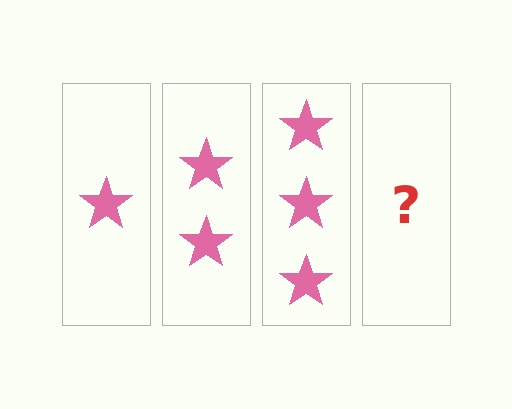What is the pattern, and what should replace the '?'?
The pattern is that each step adds one more star. The '?' should be 4 stars.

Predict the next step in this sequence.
The next step is 4 stars.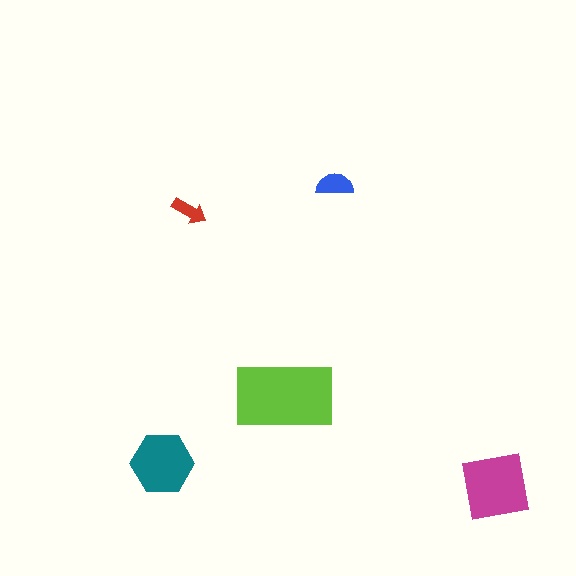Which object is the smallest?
The red arrow.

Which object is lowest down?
The magenta square is bottommost.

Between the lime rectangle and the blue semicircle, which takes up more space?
The lime rectangle.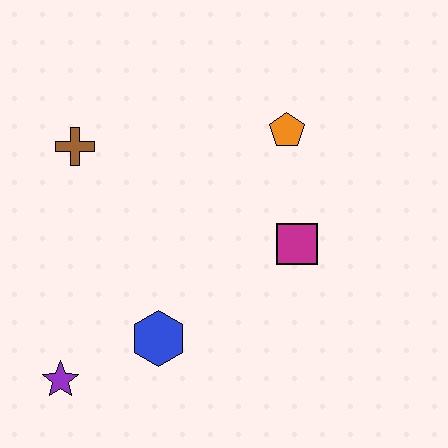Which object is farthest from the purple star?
The orange pentagon is farthest from the purple star.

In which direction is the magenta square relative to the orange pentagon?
The magenta square is below the orange pentagon.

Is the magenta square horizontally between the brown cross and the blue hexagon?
No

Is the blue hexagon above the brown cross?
No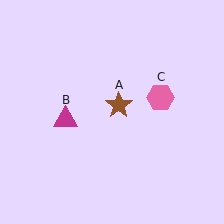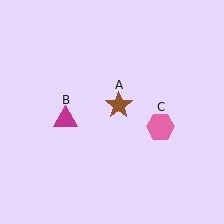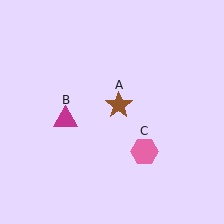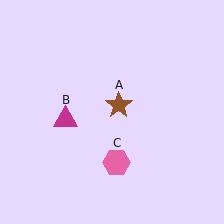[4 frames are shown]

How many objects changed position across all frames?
1 object changed position: pink hexagon (object C).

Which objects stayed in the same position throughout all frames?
Brown star (object A) and magenta triangle (object B) remained stationary.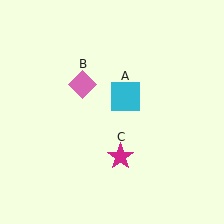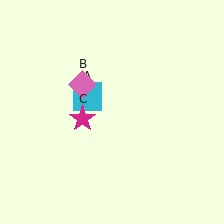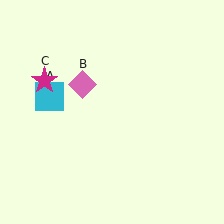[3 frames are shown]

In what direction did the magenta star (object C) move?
The magenta star (object C) moved up and to the left.